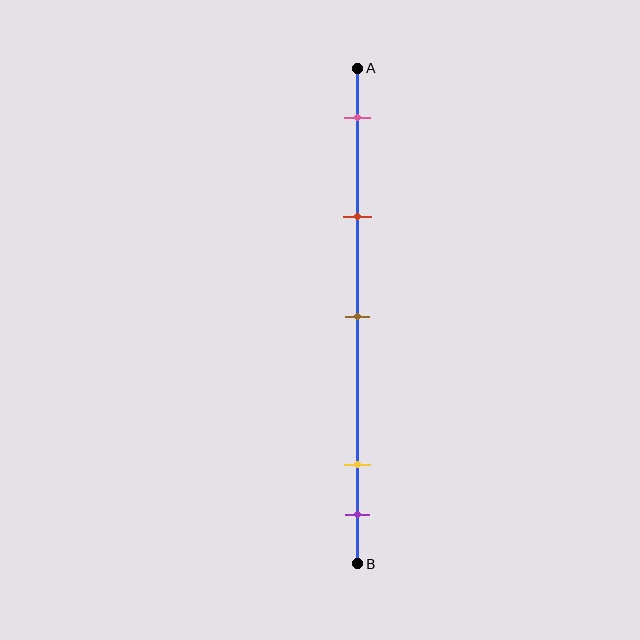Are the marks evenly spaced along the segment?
No, the marks are not evenly spaced.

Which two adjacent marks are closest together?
The yellow and purple marks are the closest adjacent pair.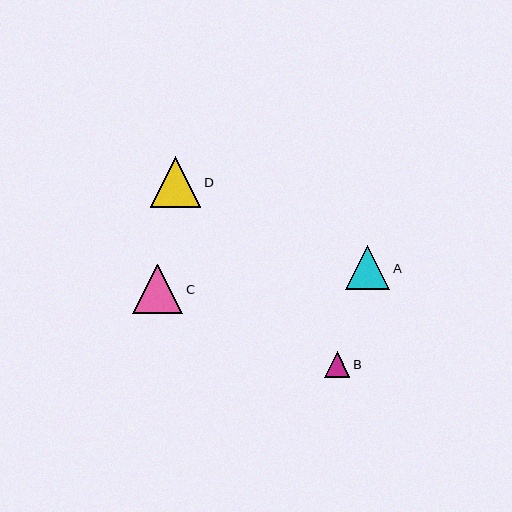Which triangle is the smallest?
Triangle B is the smallest with a size of approximately 25 pixels.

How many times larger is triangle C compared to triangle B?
Triangle C is approximately 2.0 times the size of triangle B.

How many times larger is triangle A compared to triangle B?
Triangle A is approximately 1.7 times the size of triangle B.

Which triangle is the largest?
Triangle D is the largest with a size of approximately 50 pixels.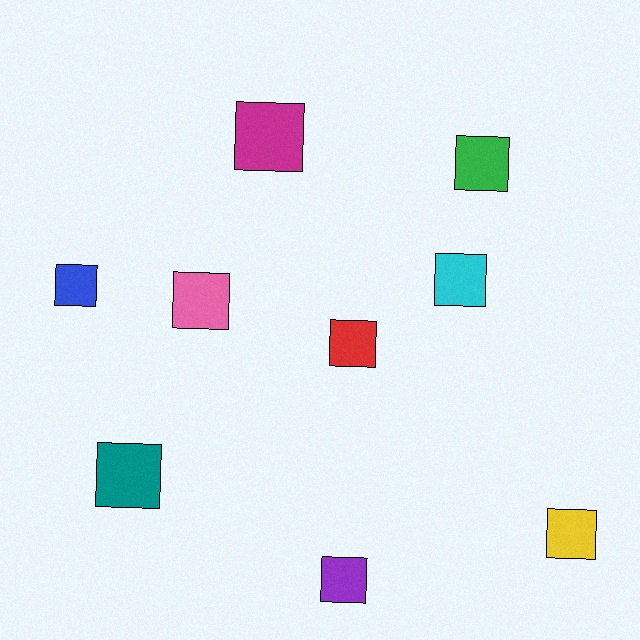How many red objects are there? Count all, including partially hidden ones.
There is 1 red object.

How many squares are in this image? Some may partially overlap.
There are 9 squares.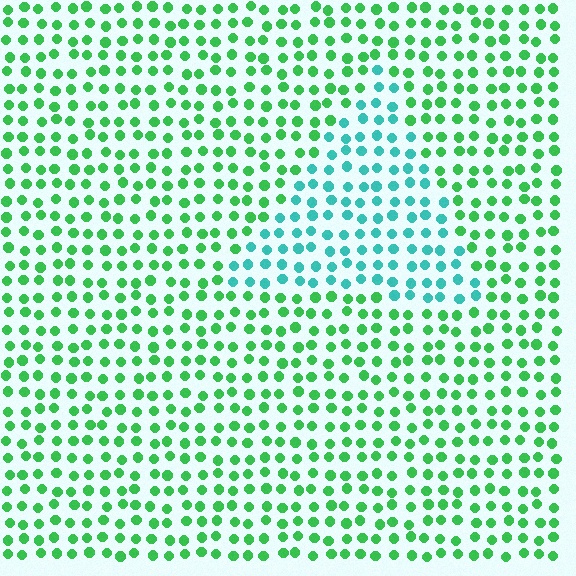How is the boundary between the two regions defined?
The boundary is defined purely by a slight shift in hue (about 44 degrees). Spacing, size, and orientation are identical on both sides.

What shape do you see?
I see a triangle.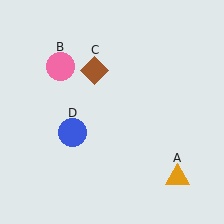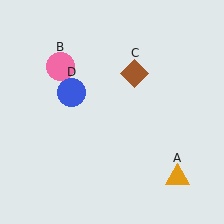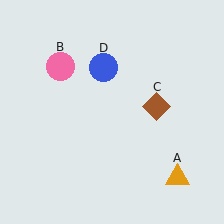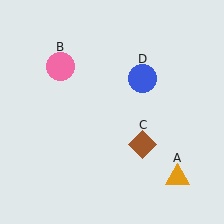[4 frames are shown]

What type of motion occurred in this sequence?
The brown diamond (object C), blue circle (object D) rotated clockwise around the center of the scene.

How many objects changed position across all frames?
2 objects changed position: brown diamond (object C), blue circle (object D).